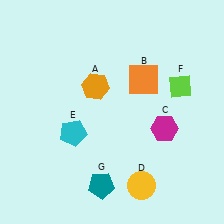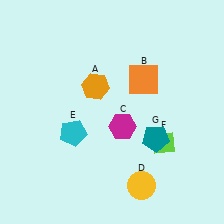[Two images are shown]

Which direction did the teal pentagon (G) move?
The teal pentagon (G) moved right.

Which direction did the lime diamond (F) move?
The lime diamond (F) moved down.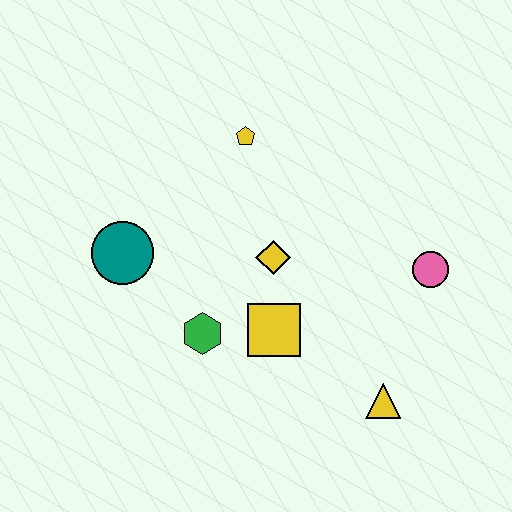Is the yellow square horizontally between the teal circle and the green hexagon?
No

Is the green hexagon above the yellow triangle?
Yes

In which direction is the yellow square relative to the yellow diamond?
The yellow square is below the yellow diamond.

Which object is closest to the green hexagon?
The yellow square is closest to the green hexagon.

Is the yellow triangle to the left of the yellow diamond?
No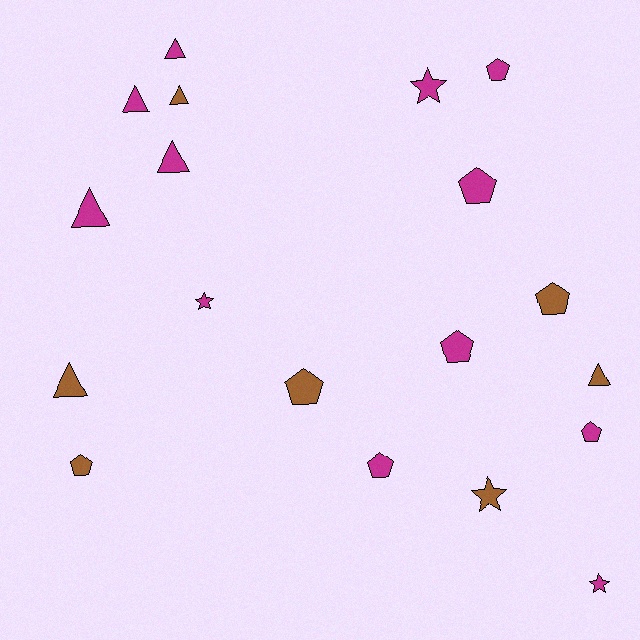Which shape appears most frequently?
Pentagon, with 8 objects.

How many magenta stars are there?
There are 3 magenta stars.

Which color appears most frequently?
Magenta, with 12 objects.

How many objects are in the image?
There are 19 objects.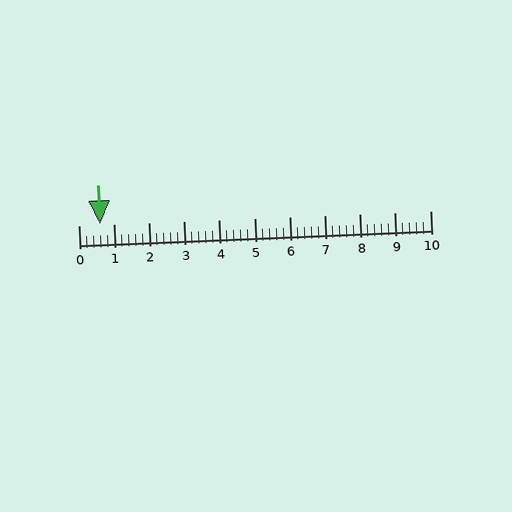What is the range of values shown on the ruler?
The ruler shows values from 0 to 10.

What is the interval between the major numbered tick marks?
The major tick marks are spaced 1 units apart.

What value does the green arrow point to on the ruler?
The green arrow points to approximately 0.6.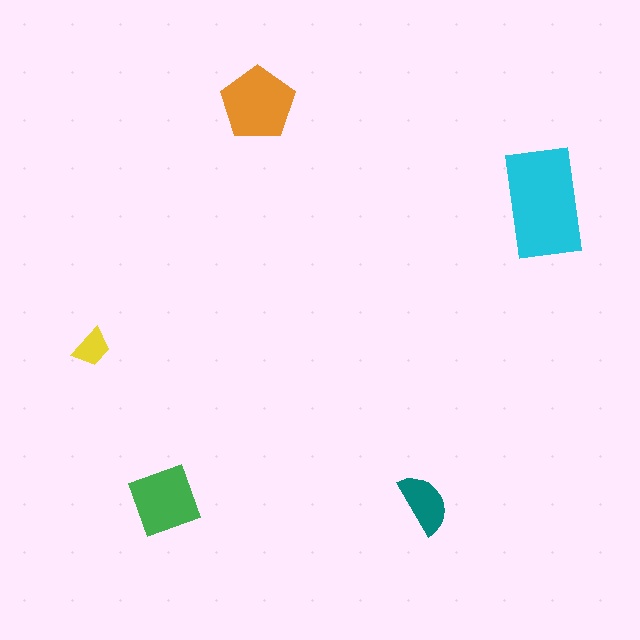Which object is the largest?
The cyan rectangle.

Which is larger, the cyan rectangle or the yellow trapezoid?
The cyan rectangle.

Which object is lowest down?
The teal semicircle is bottommost.